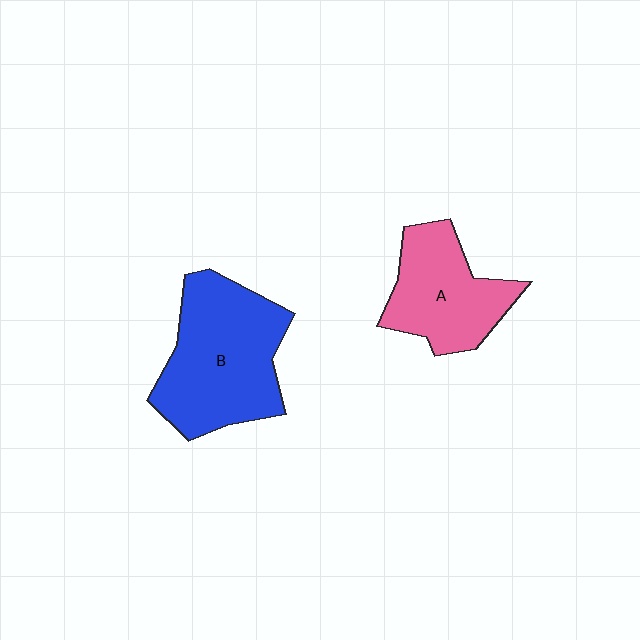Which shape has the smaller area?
Shape A (pink).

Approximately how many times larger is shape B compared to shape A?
Approximately 1.4 times.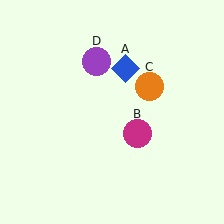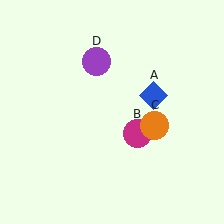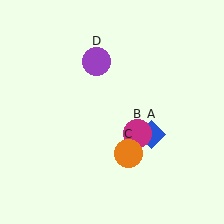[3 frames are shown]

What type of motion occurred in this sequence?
The blue diamond (object A), orange circle (object C) rotated clockwise around the center of the scene.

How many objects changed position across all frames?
2 objects changed position: blue diamond (object A), orange circle (object C).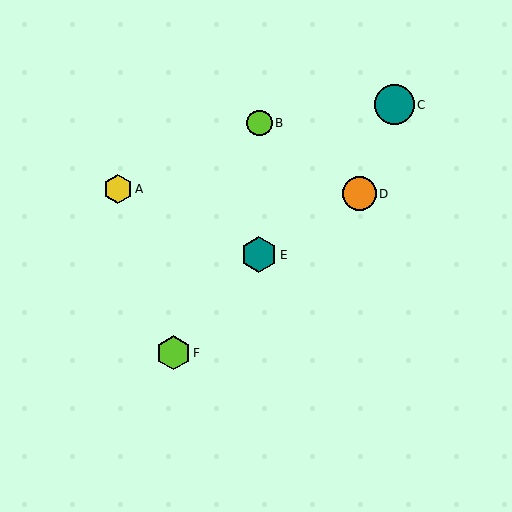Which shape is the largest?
The teal circle (labeled C) is the largest.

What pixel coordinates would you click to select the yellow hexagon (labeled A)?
Click at (118, 189) to select the yellow hexagon A.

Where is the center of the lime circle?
The center of the lime circle is at (259, 123).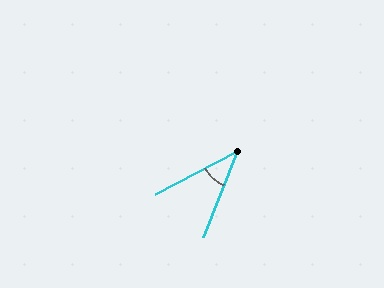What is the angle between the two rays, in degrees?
Approximately 40 degrees.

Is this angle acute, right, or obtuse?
It is acute.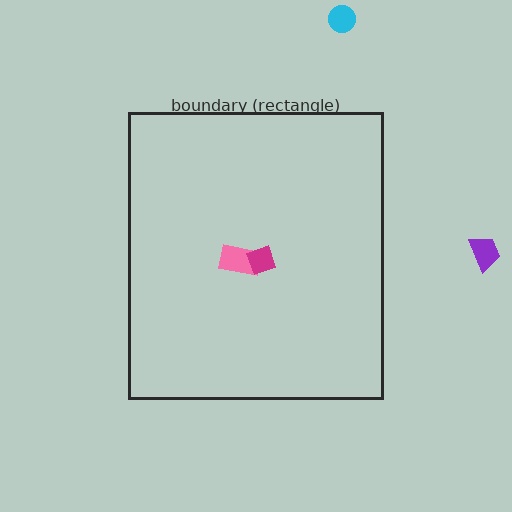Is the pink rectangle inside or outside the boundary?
Inside.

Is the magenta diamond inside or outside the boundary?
Inside.